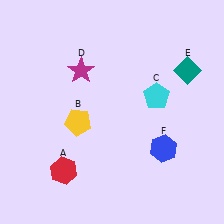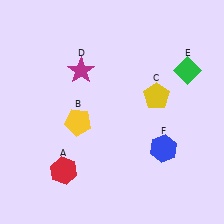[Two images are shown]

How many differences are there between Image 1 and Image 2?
There are 2 differences between the two images.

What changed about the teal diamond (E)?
In Image 1, E is teal. In Image 2, it changed to green.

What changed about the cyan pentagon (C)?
In Image 1, C is cyan. In Image 2, it changed to yellow.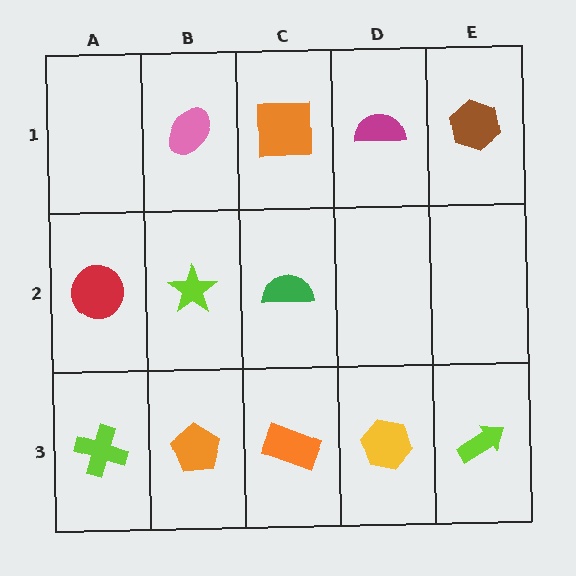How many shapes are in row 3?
5 shapes.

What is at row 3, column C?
An orange rectangle.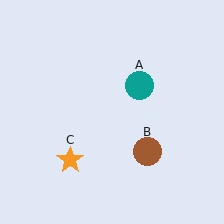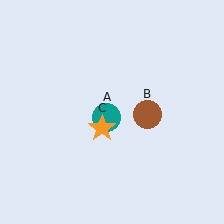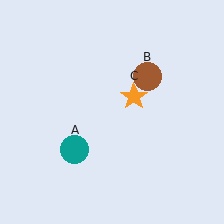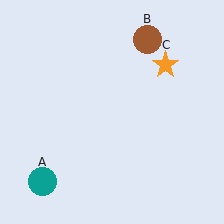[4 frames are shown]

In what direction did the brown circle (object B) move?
The brown circle (object B) moved up.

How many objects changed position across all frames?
3 objects changed position: teal circle (object A), brown circle (object B), orange star (object C).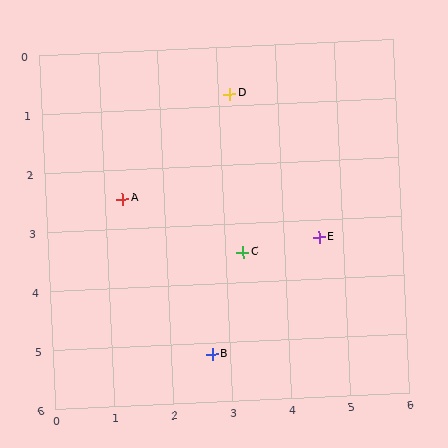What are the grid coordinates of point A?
Point A is at approximately (1.3, 2.5).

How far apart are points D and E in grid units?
Points D and E are about 2.9 grid units apart.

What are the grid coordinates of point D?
Point D is at approximately (3.2, 0.8).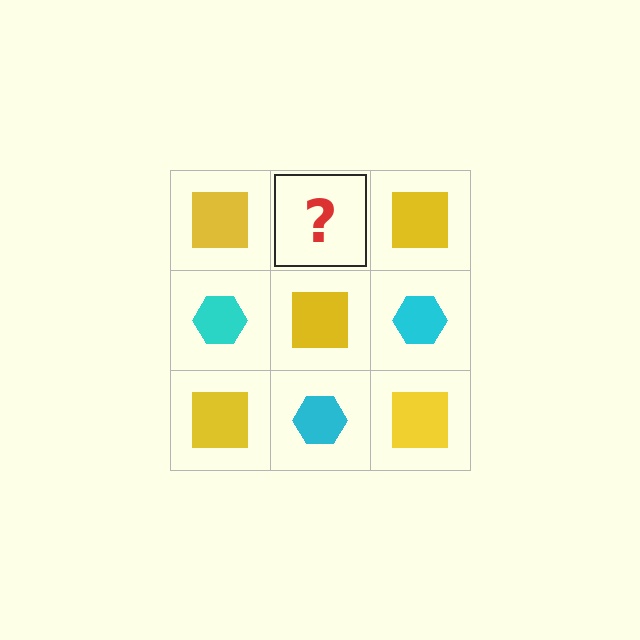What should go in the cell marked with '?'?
The missing cell should contain a cyan hexagon.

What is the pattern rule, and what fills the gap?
The rule is that it alternates yellow square and cyan hexagon in a checkerboard pattern. The gap should be filled with a cyan hexagon.